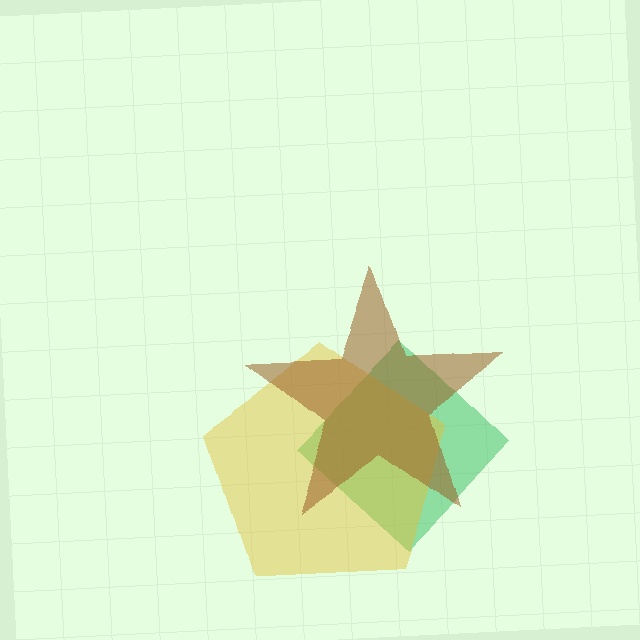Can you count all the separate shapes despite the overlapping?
Yes, there are 3 separate shapes.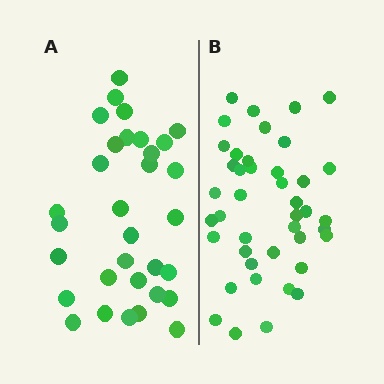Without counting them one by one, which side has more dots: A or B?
Region B (the right region) has more dots.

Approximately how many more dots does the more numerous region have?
Region B has roughly 10 or so more dots than region A.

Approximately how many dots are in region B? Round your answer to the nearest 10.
About 40 dots. (The exact count is 42, which rounds to 40.)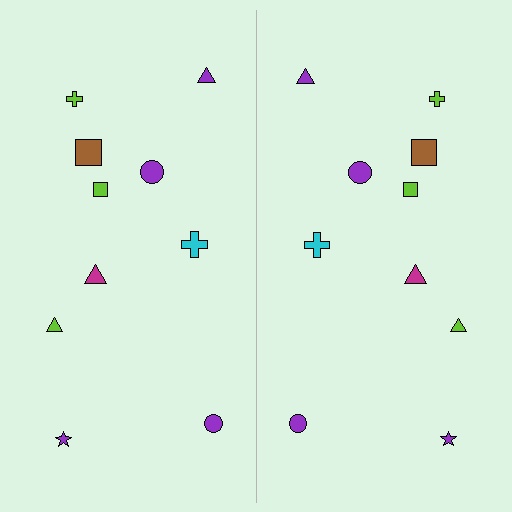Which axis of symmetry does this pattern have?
The pattern has a vertical axis of symmetry running through the center of the image.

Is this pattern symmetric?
Yes, this pattern has bilateral (reflection) symmetry.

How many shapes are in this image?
There are 20 shapes in this image.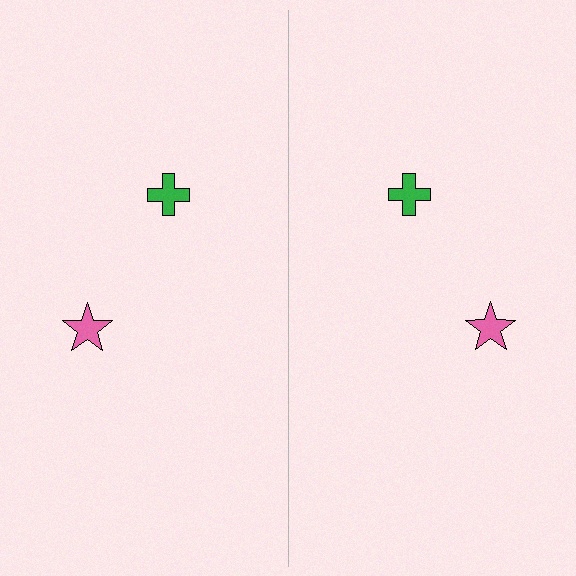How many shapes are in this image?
There are 4 shapes in this image.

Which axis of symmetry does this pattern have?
The pattern has a vertical axis of symmetry running through the center of the image.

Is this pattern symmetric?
Yes, this pattern has bilateral (reflection) symmetry.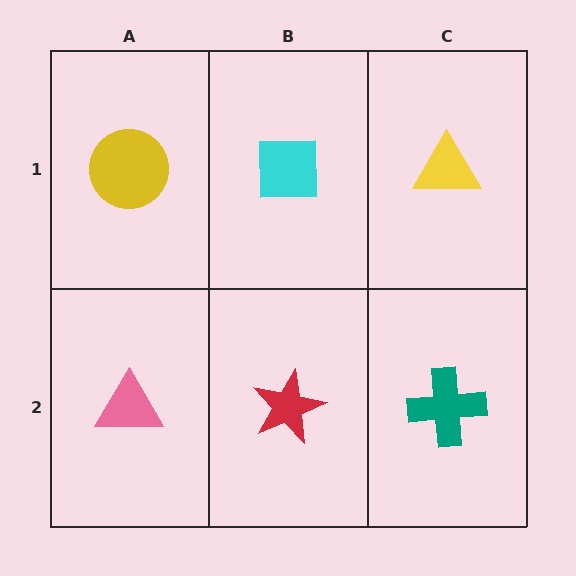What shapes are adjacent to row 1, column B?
A red star (row 2, column B), a yellow circle (row 1, column A), a yellow triangle (row 1, column C).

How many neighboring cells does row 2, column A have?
2.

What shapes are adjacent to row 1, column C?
A teal cross (row 2, column C), a cyan square (row 1, column B).